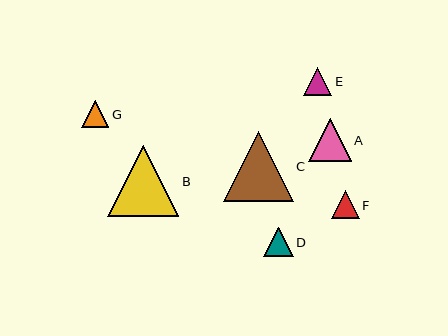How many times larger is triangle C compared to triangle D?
Triangle C is approximately 2.4 times the size of triangle D.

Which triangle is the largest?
Triangle B is the largest with a size of approximately 71 pixels.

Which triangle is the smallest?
Triangle G is the smallest with a size of approximately 27 pixels.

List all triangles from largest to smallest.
From largest to smallest: B, C, A, D, E, F, G.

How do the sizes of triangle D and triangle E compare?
Triangle D and triangle E are approximately the same size.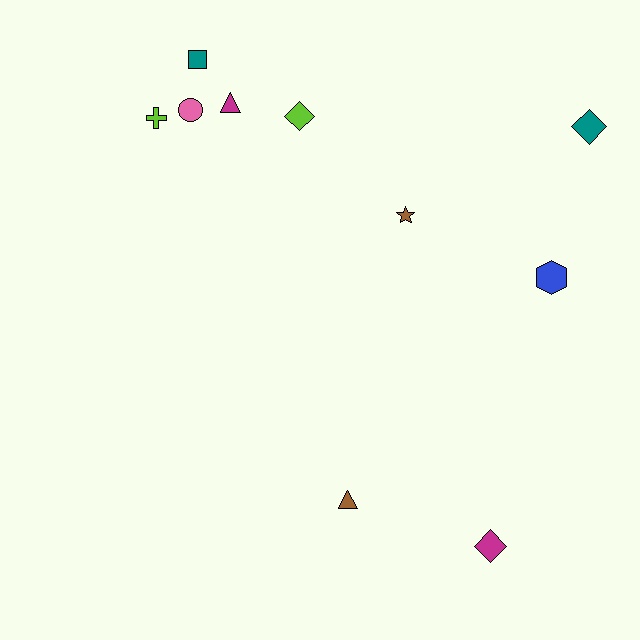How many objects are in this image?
There are 10 objects.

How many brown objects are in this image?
There are 2 brown objects.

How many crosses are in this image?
There is 1 cross.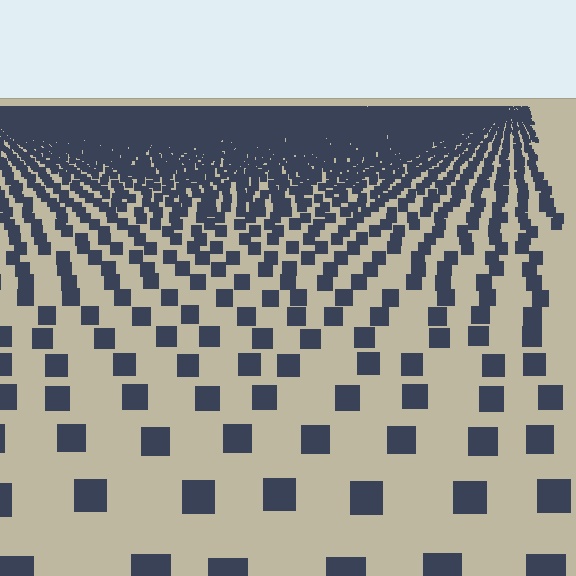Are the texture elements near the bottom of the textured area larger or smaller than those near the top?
Larger. Near the bottom, elements are closer to the viewer and appear at a bigger on-screen size.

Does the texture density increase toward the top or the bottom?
Density increases toward the top.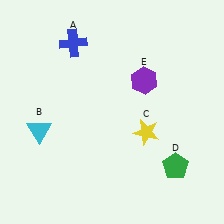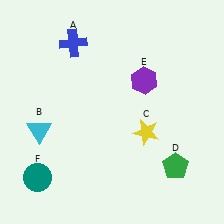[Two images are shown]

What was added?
A teal circle (F) was added in Image 2.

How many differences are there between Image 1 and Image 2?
There is 1 difference between the two images.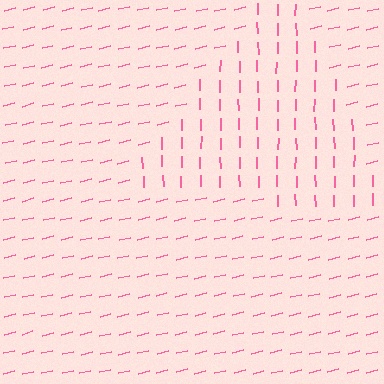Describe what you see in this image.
The image is filled with small pink line segments. A triangle region in the image has lines oriented differently from the surrounding lines, creating a visible texture boundary.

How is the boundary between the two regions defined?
The boundary is defined purely by a change in line orientation (approximately 78 degrees difference). All lines are the same color and thickness.